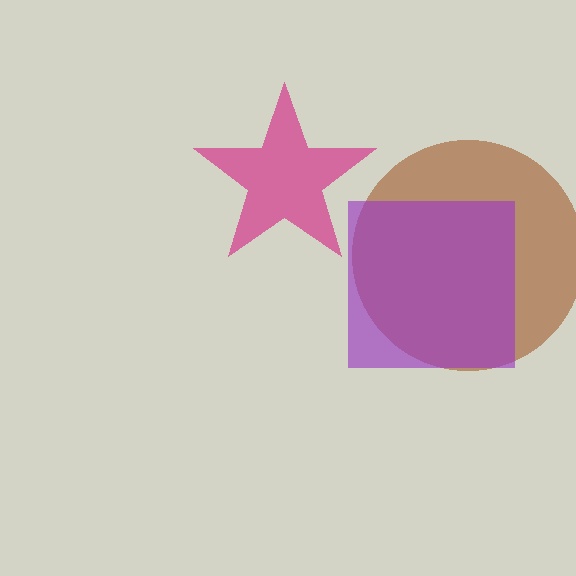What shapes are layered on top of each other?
The layered shapes are: a brown circle, a magenta star, a purple square.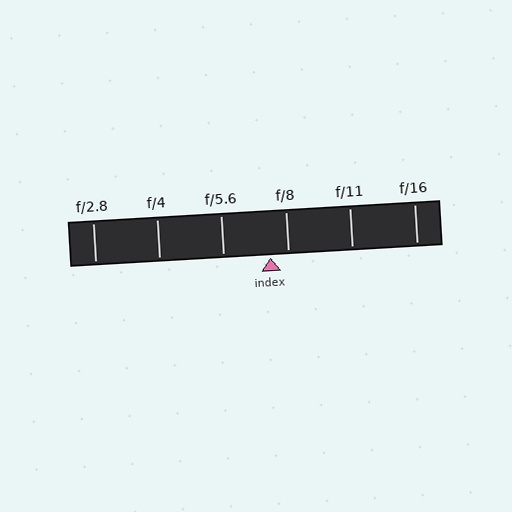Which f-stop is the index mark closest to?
The index mark is closest to f/8.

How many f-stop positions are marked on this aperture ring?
There are 6 f-stop positions marked.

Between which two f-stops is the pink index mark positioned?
The index mark is between f/5.6 and f/8.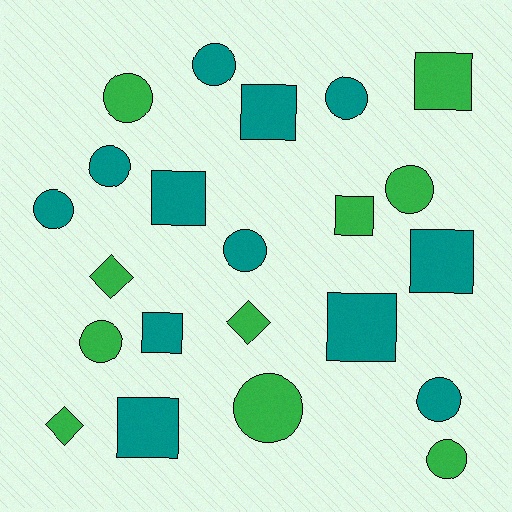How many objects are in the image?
There are 22 objects.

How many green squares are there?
There are 2 green squares.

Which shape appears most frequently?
Circle, with 11 objects.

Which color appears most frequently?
Teal, with 12 objects.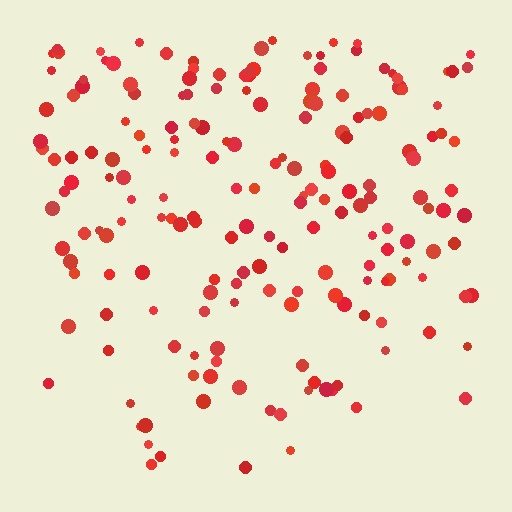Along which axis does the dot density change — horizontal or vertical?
Vertical.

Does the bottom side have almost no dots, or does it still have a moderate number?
Still a moderate number, just noticeably fewer than the top.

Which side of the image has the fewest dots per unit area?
The bottom.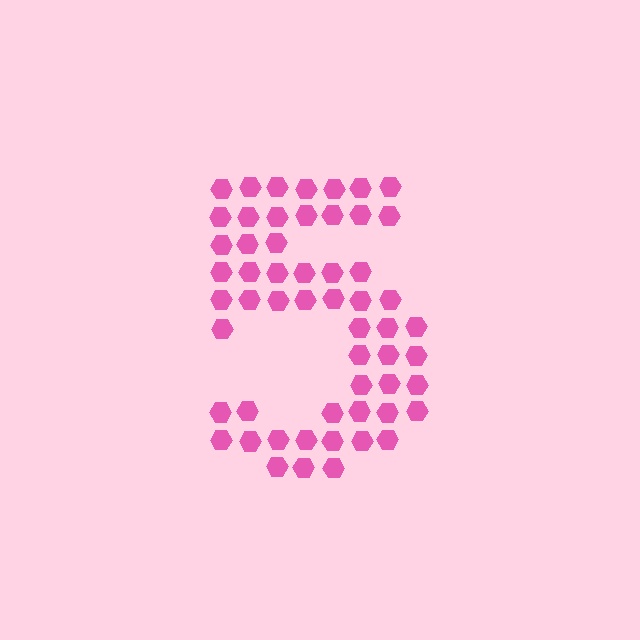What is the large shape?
The large shape is the digit 5.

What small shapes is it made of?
It is made of small hexagons.